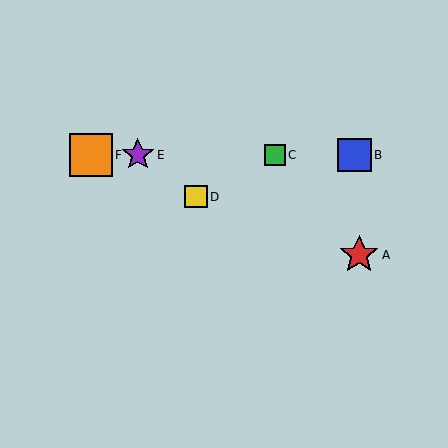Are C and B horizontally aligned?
Yes, both are at y≈155.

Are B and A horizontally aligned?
No, B is at y≈155 and A is at y≈255.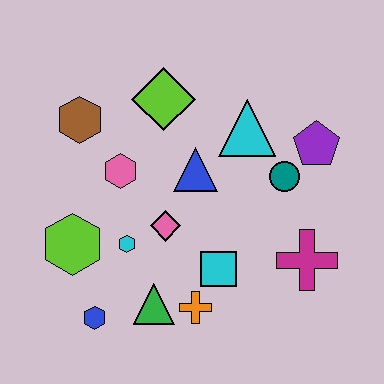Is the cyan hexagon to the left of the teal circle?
Yes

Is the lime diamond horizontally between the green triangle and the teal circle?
Yes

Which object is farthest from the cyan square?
The brown hexagon is farthest from the cyan square.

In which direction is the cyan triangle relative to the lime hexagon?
The cyan triangle is to the right of the lime hexagon.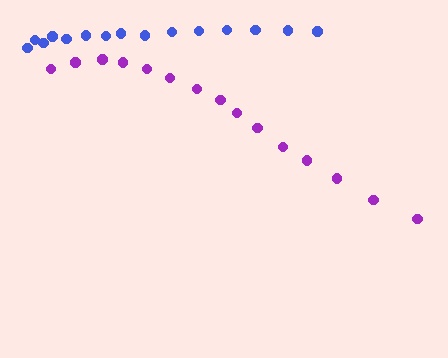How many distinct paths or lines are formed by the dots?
There are 2 distinct paths.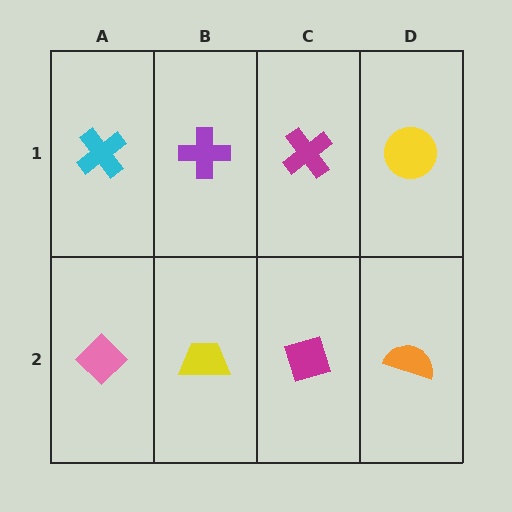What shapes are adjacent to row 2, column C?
A magenta cross (row 1, column C), a yellow trapezoid (row 2, column B), an orange semicircle (row 2, column D).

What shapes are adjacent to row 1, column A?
A pink diamond (row 2, column A), a purple cross (row 1, column B).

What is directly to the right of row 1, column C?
A yellow circle.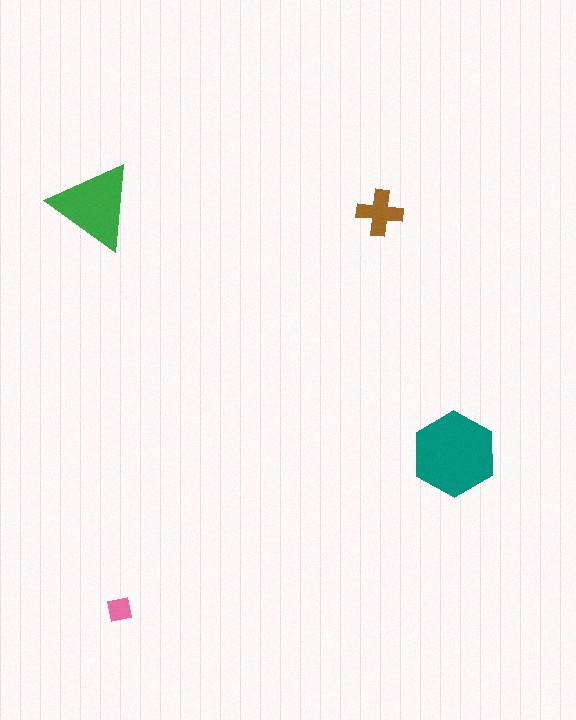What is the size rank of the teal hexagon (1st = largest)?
1st.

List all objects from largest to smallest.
The teal hexagon, the green triangle, the brown cross, the pink square.